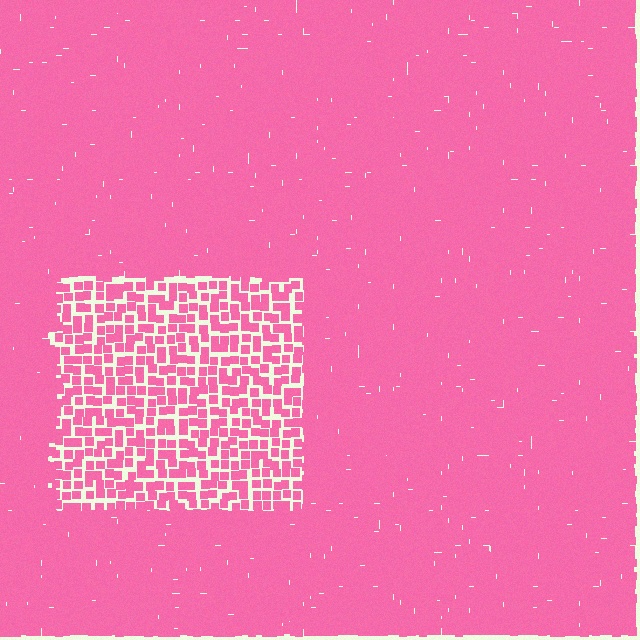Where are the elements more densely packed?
The elements are more densely packed outside the rectangle boundary.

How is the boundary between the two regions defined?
The boundary is defined by a change in element density (approximately 2.3x ratio). All elements are the same color, size, and shape.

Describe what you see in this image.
The image contains small pink elements arranged at two different densities. A rectangle-shaped region is visible where the elements are less densely packed than the surrounding area.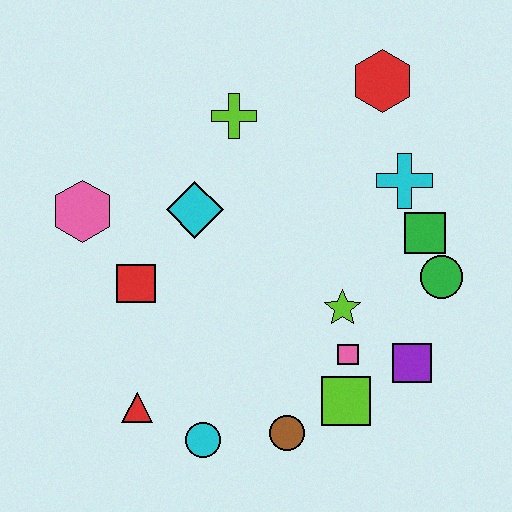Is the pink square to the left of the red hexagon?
Yes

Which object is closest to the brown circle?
The lime square is closest to the brown circle.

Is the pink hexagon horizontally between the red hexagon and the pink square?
No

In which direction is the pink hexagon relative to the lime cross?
The pink hexagon is to the left of the lime cross.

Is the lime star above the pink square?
Yes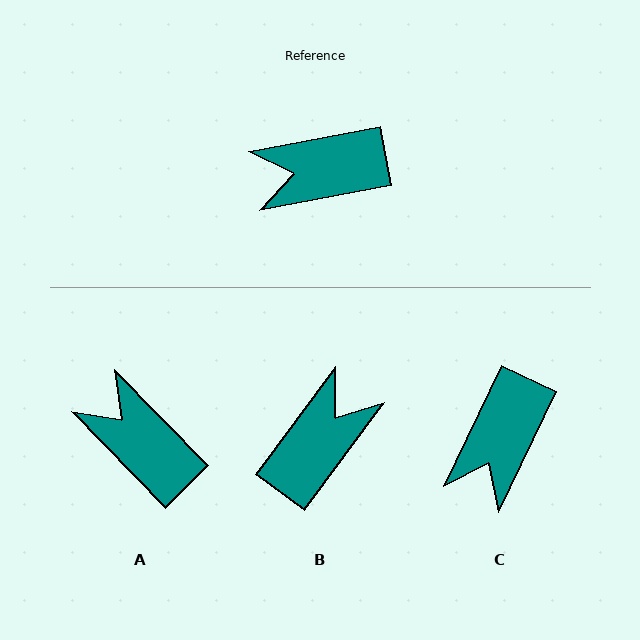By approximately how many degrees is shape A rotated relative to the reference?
Approximately 57 degrees clockwise.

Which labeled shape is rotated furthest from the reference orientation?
B, about 137 degrees away.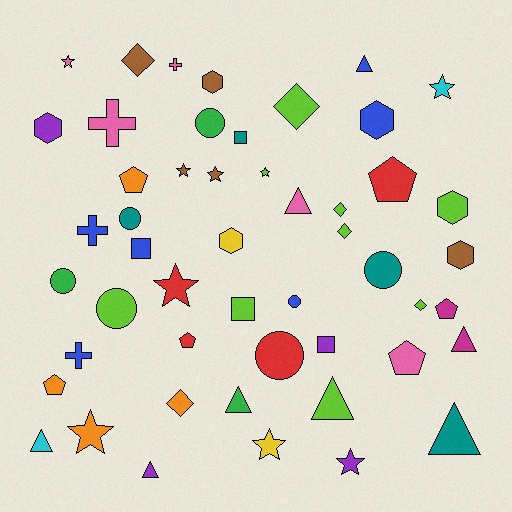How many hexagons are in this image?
There are 6 hexagons.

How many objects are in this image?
There are 50 objects.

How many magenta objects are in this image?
There are 2 magenta objects.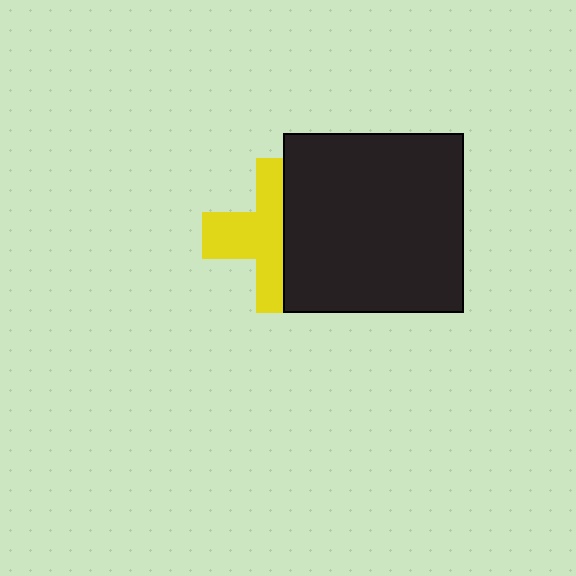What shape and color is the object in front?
The object in front is a black square.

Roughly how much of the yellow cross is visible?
About half of it is visible (roughly 55%).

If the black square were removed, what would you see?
You would see the complete yellow cross.